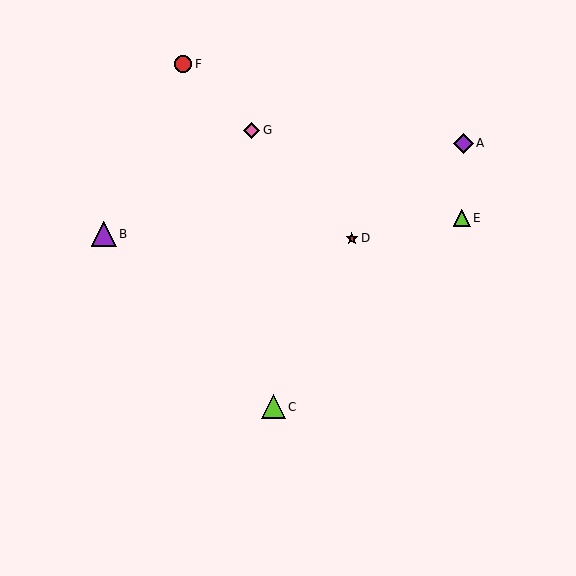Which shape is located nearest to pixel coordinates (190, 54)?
The red circle (labeled F) at (183, 64) is nearest to that location.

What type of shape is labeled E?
Shape E is a lime triangle.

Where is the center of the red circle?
The center of the red circle is at (183, 64).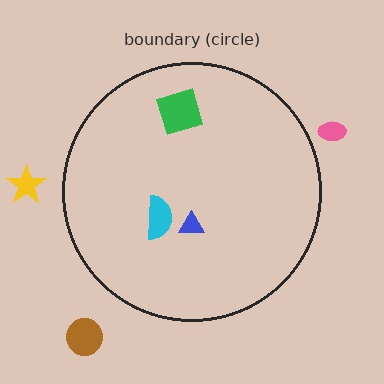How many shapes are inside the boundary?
3 inside, 3 outside.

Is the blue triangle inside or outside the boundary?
Inside.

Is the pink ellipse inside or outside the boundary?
Outside.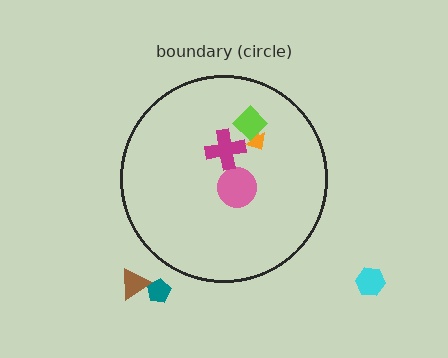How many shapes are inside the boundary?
4 inside, 3 outside.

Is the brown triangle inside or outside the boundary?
Outside.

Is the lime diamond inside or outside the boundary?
Inside.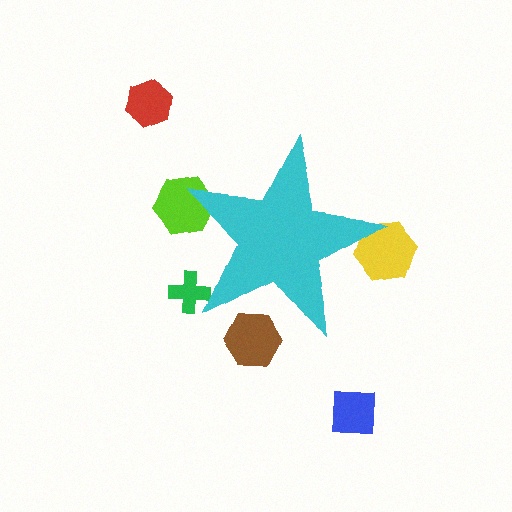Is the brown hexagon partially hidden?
Yes, the brown hexagon is partially hidden behind the cyan star.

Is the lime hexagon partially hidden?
Yes, the lime hexagon is partially hidden behind the cyan star.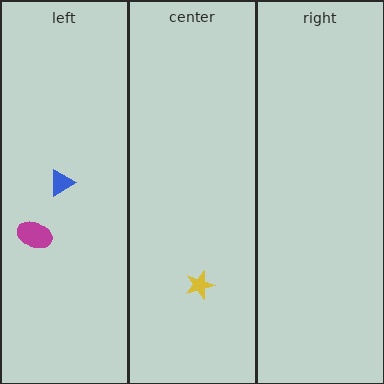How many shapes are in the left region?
2.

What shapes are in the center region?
The yellow star.